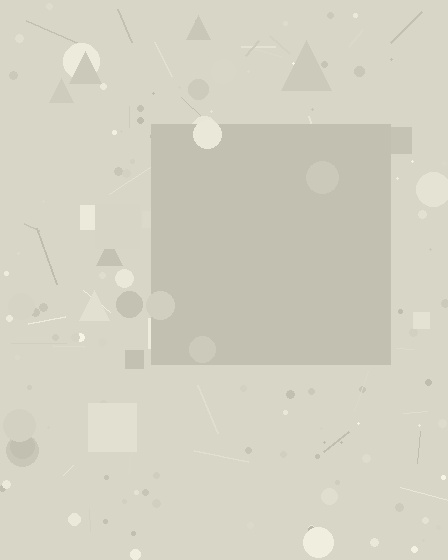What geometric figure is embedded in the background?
A square is embedded in the background.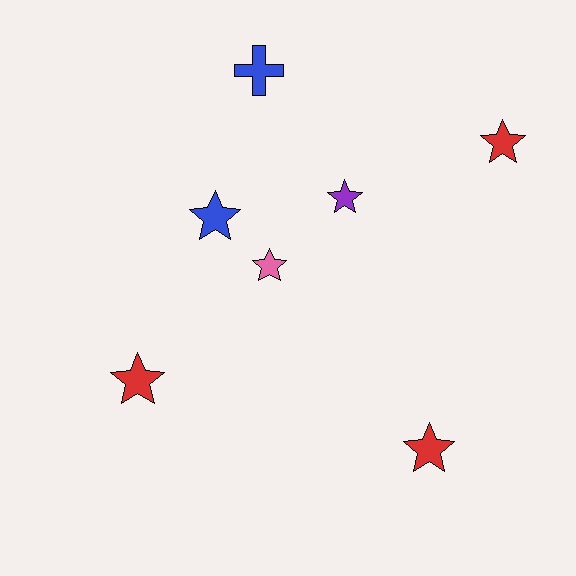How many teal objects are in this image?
There are no teal objects.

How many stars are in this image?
There are 6 stars.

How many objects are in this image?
There are 7 objects.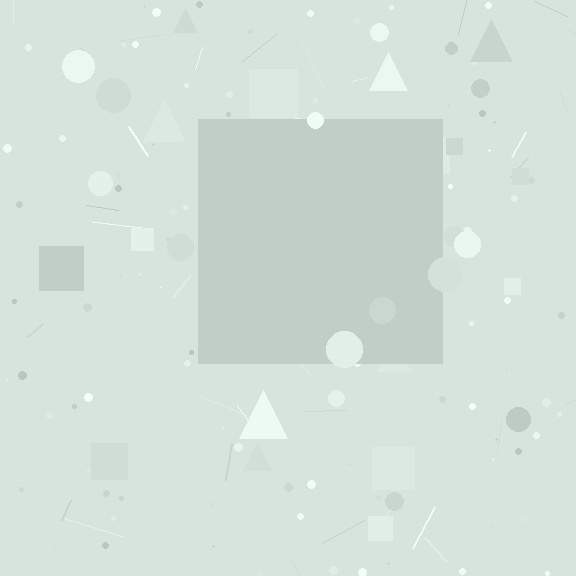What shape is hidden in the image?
A square is hidden in the image.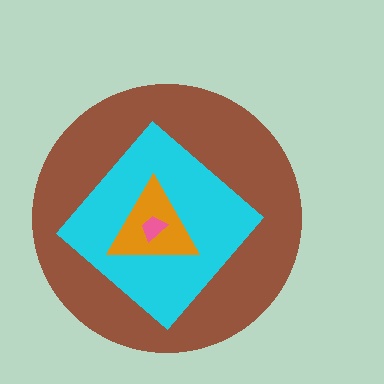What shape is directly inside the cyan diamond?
The orange triangle.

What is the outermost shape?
The brown circle.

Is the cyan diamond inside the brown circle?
Yes.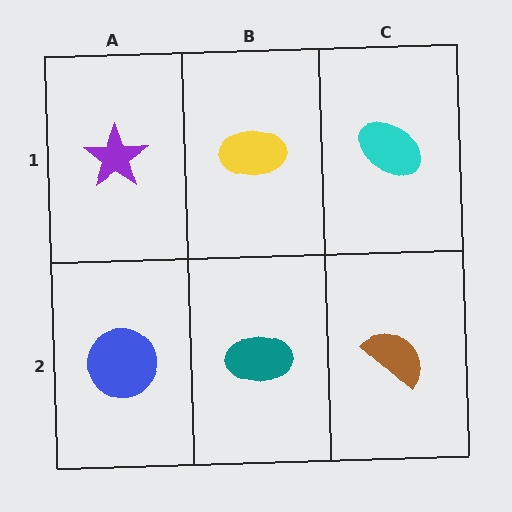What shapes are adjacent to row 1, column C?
A brown semicircle (row 2, column C), a yellow ellipse (row 1, column B).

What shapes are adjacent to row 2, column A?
A purple star (row 1, column A), a teal ellipse (row 2, column B).